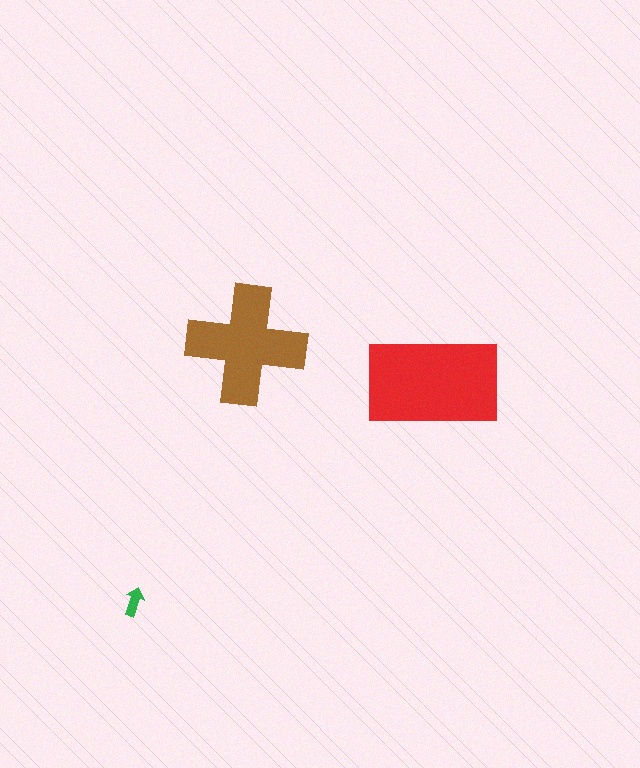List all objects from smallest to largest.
The green arrow, the brown cross, the red rectangle.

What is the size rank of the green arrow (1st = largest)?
3rd.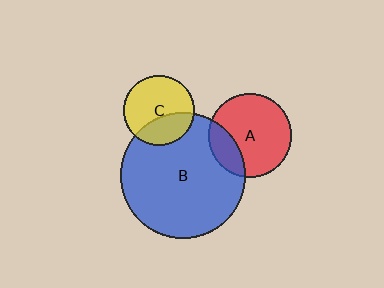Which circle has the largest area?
Circle B (blue).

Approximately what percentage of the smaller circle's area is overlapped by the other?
Approximately 35%.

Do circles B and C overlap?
Yes.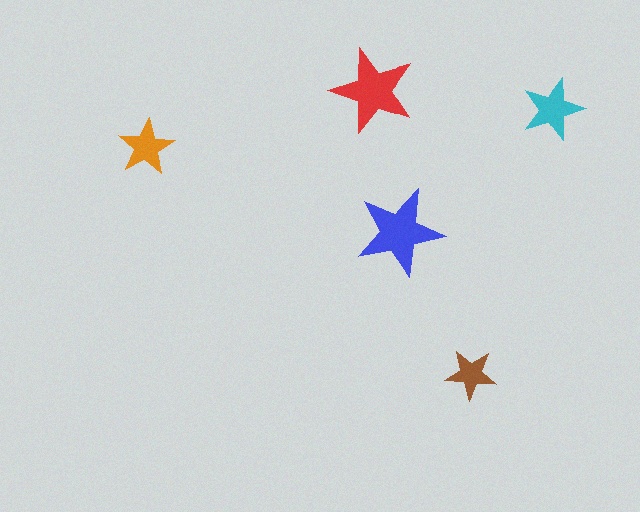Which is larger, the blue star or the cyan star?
The blue one.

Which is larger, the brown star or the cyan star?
The cyan one.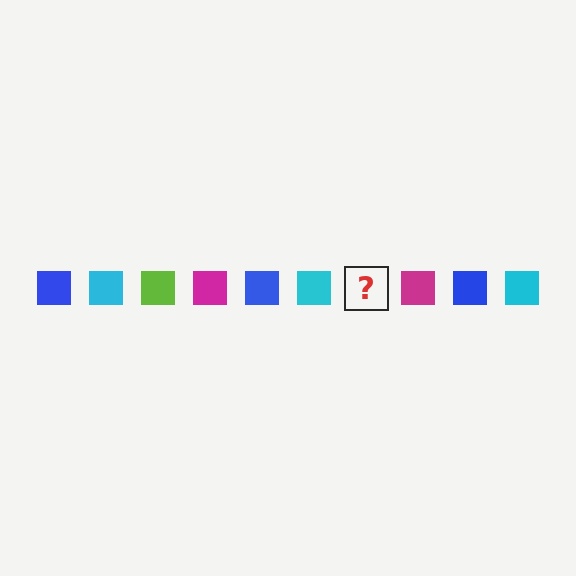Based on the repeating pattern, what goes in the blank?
The blank should be a lime square.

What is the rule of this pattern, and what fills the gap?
The rule is that the pattern cycles through blue, cyan, lime, magenta squares. The gap should be filled with a lime square.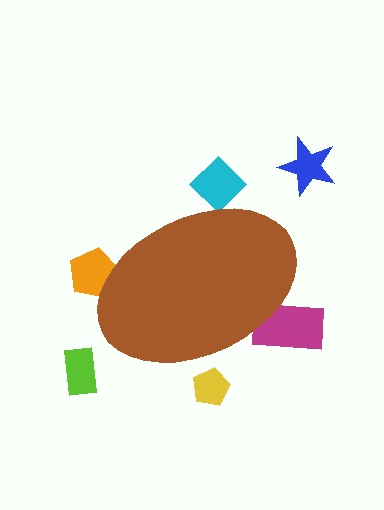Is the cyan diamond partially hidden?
Yes, the cyan diamond is partially hidden behind the brown ellipse.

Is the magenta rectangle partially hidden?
Yes, the magenta rectangle is partially hidden behind the brown ellipse.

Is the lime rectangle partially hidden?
No, the lime rectangle is fully visible.